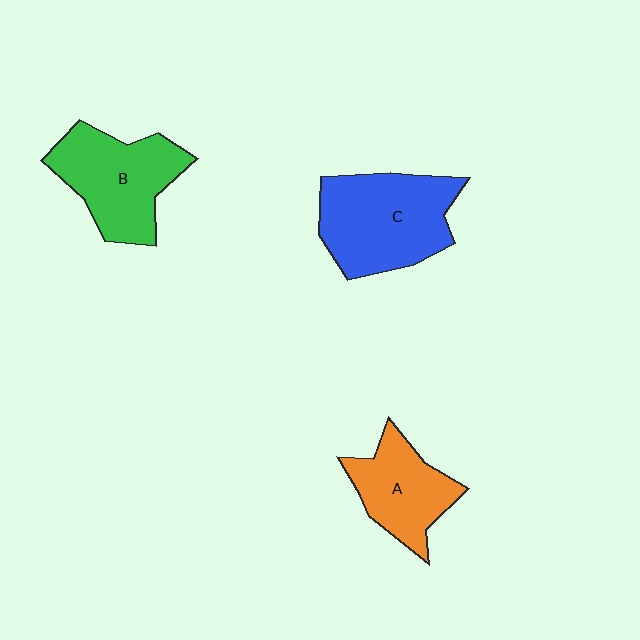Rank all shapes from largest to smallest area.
From largest to smallest: C (blue), B (green), A (orange).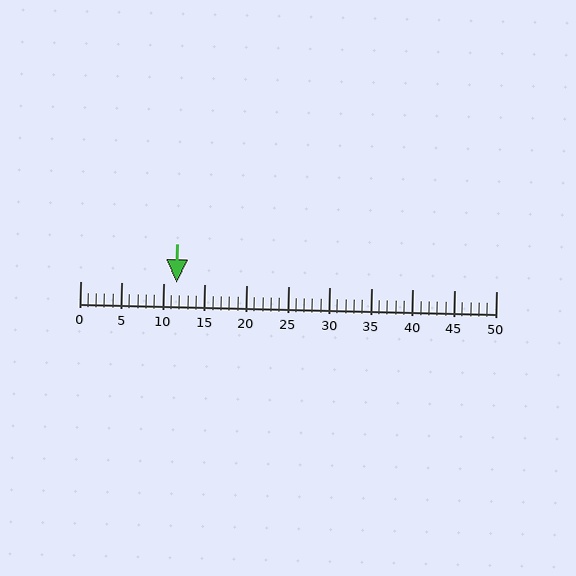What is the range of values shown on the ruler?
The ruler shows values from 0 to 50.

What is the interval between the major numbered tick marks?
The major tick marks are spaced 5 units apart.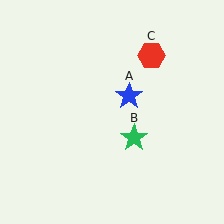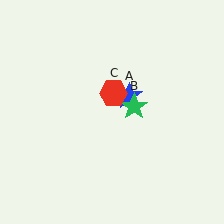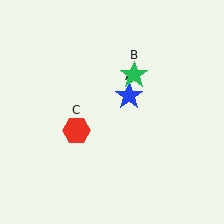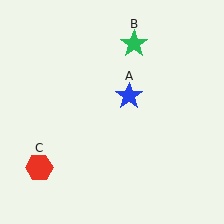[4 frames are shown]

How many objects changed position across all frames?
2 objects changed position: green star (object B), red hexagon (object C).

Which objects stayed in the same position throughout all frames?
Blue star (object A) remained stationary.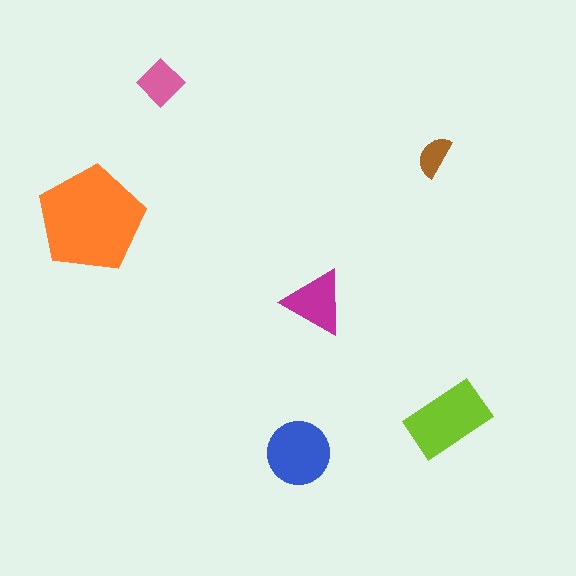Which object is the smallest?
The brown semicircle.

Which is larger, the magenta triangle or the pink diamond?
The magenta triangle.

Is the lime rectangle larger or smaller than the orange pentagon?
Smaller.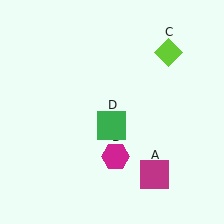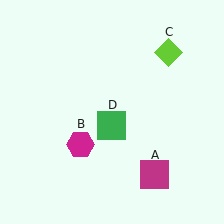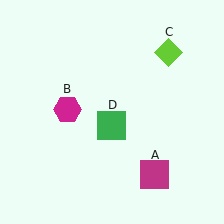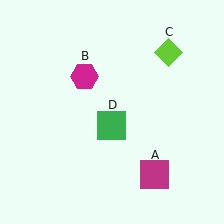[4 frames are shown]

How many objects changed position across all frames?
1 object changed position: magenta hexagon (object B).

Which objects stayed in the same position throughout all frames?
Magenta square (object A) and lime diamond (object C) and green square (object D) remained stationary.